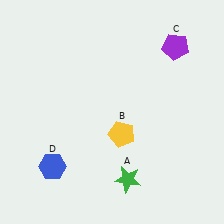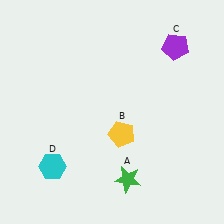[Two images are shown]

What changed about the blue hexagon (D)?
In Image 1, D is blue. In Image 2, it changed to cyan.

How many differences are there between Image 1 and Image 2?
There is 1 difference between the two images.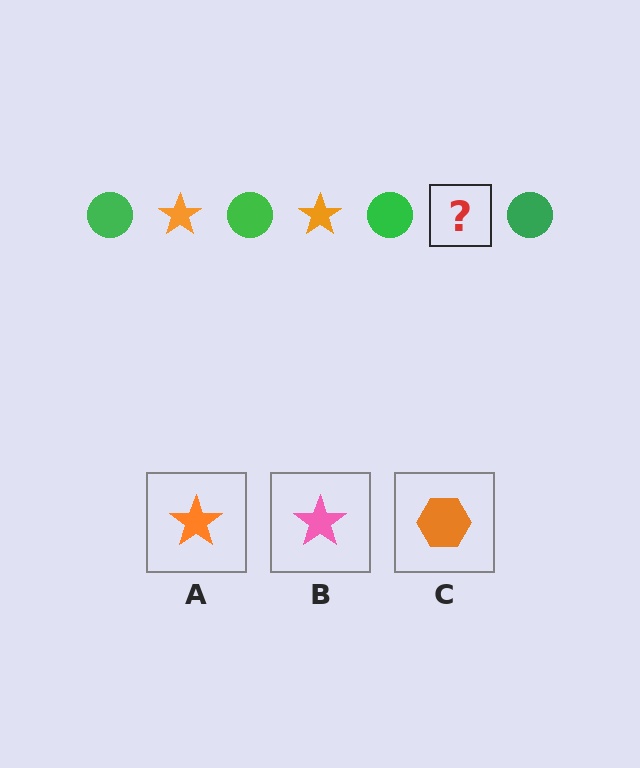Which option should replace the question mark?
Option A.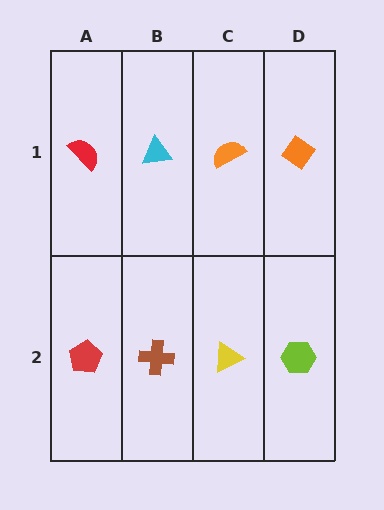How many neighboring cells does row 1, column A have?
2.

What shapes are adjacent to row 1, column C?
A yellow triangle (row 2, column C), a cyan triangle (row 1, column B), an orange diamond (row 1, column D).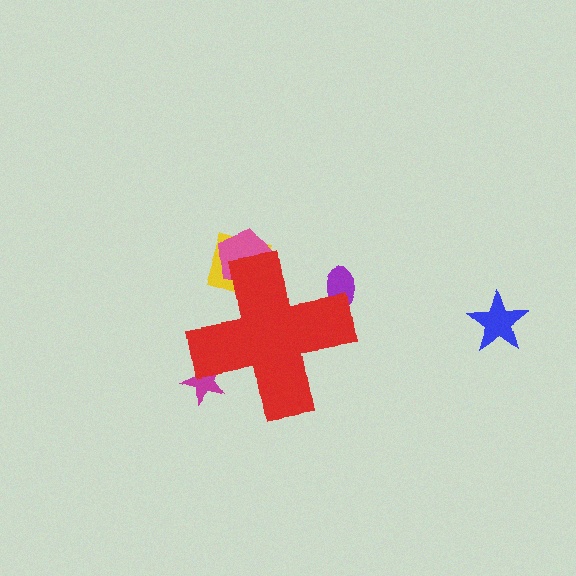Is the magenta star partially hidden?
Yes, the magenta star is partially hidden behind the red cross.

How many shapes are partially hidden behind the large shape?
4 shapes are partially hidden.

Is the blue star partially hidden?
No, the blue star is fully visible.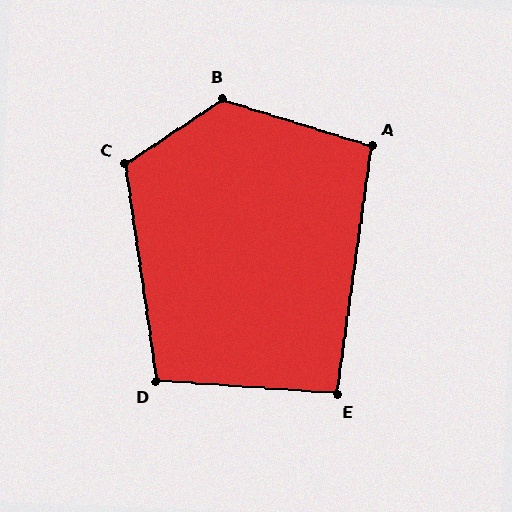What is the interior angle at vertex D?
Approximately 102 degrees (obtuse).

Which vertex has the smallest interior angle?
E, at approximately 94 degrees.